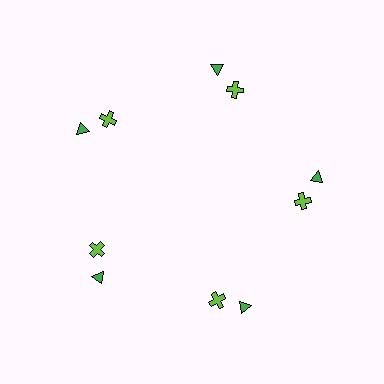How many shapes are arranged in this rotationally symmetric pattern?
There are 10 shapes, arranged in 5 groups of 2.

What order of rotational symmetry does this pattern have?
This pattern has 5-fold rotational symmetry.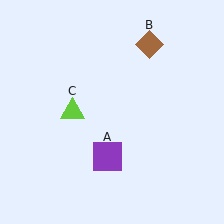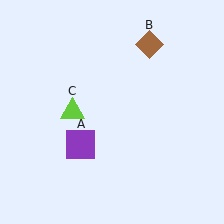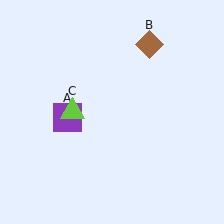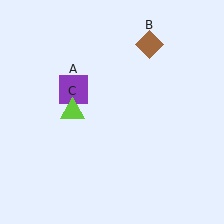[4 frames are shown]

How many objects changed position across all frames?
1 object changed position: purple square (object A).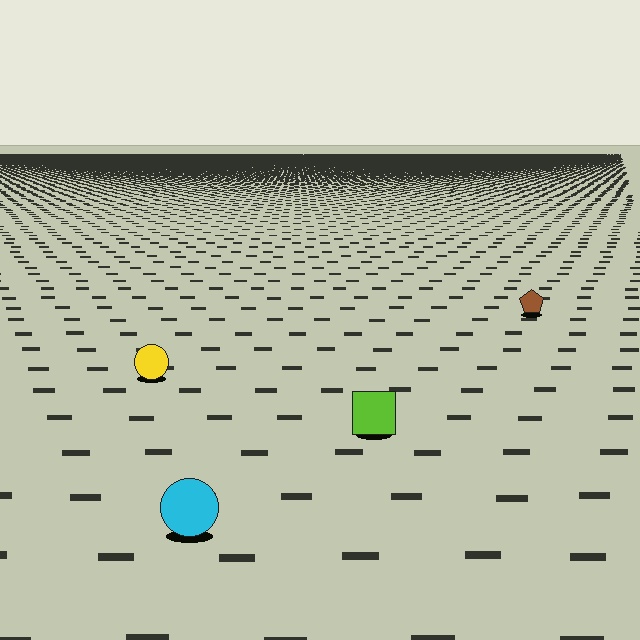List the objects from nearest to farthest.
From nearest to farthest: the cyan circle, the lime square, the yellow circle, the brown pentagon.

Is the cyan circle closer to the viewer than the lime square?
Yes. The cyan circle is closer — you can tell from the texture gradient: the ground texture is coarser near it.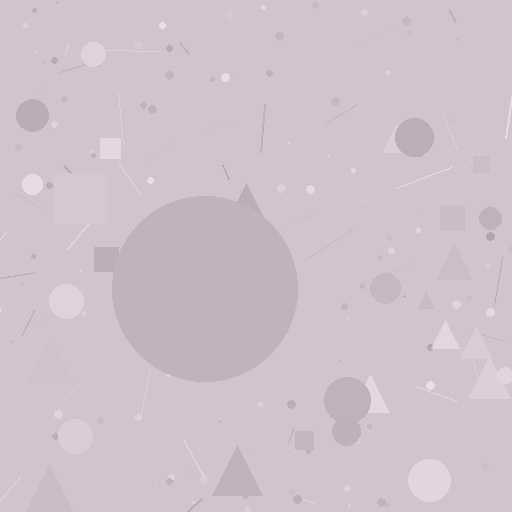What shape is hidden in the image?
A circle is hidden in the image.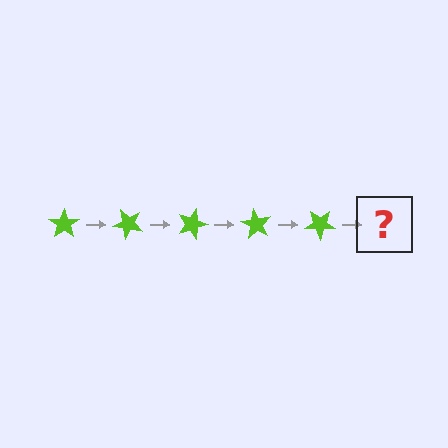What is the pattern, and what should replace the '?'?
The pattern is that the star rotates 45 degrees each step. The '?' should be a lime star rotated 225 degrees.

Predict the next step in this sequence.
The next step is a lime star rotated 225 degrees.